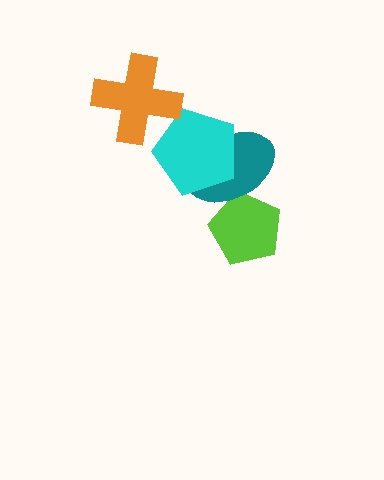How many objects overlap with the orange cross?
1 object overlaps with the orange cross.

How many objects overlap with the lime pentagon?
1 object overlaps with the lime pentagon.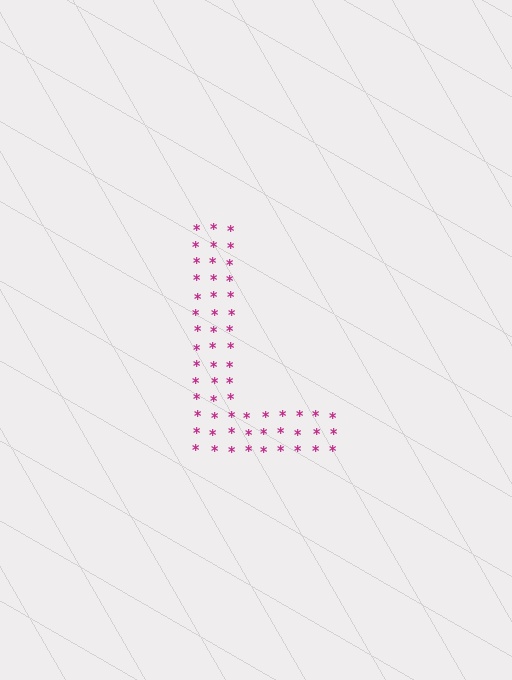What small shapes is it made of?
It is made of small asterisks.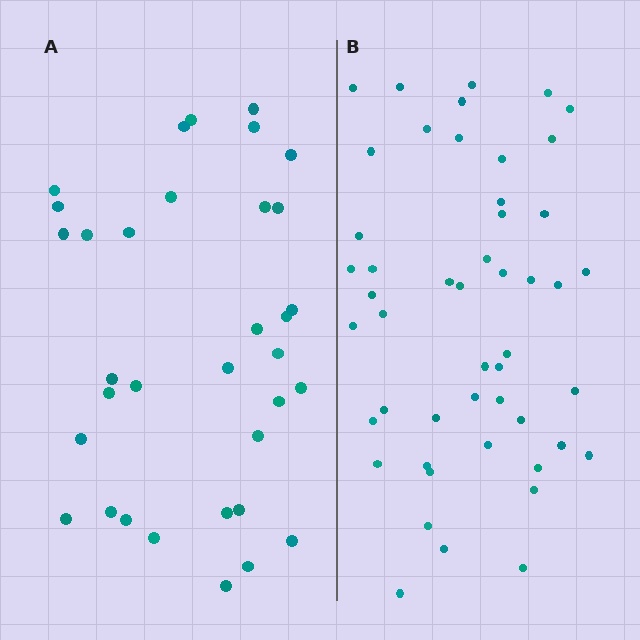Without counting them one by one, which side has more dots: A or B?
Region B (the right region) has more dots.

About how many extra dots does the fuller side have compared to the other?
Region B has approximately 15 more dots than region A.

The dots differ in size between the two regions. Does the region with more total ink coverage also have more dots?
No. Region A has more total ink coverage because its dots are larger, but region B actually contains more individual dots. Total area can be misleading — the number of items is what matters here.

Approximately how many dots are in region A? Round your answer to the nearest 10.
About 30 dots. (The exact count is 34, which rounds to 30.)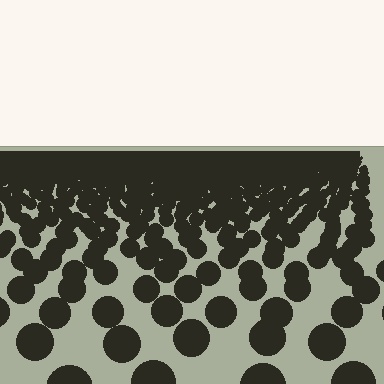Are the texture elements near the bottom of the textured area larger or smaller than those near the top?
Larger. Near the bottom, elements are closer to the viewer and appear at a bigger on-screen size.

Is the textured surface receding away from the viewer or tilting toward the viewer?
The surface is receding away from the viewer. Texture elements get smaller and denser toward the top.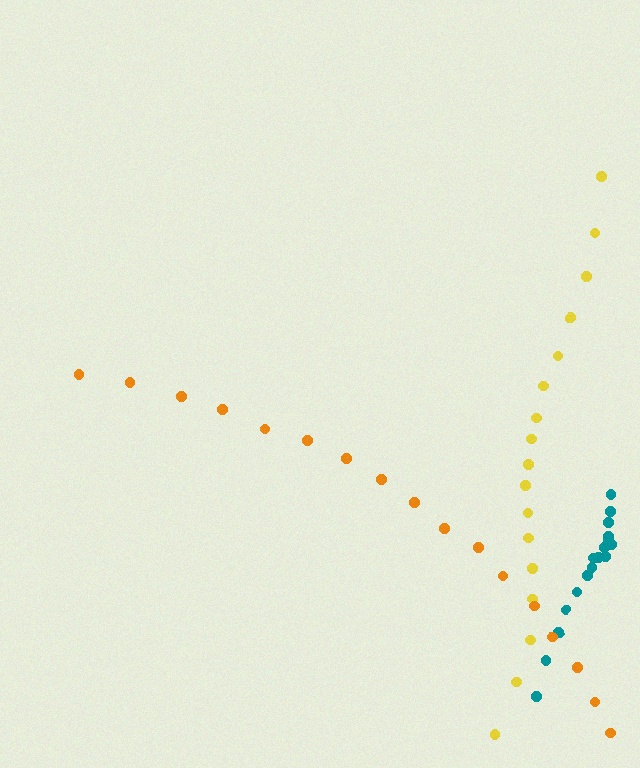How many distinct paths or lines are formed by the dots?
There are 3 distinct paths.